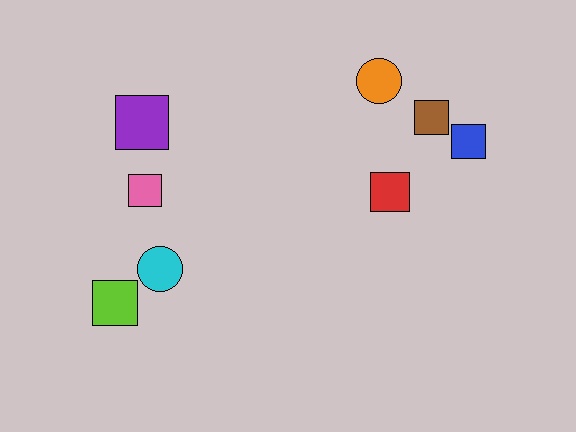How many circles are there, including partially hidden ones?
There are 2 circles.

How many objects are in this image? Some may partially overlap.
There are 8 objects.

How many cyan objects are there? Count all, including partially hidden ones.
There is 1 cyan object.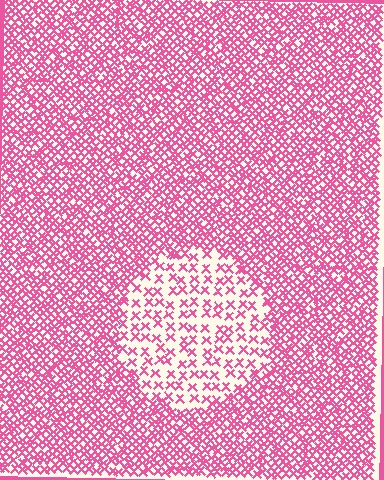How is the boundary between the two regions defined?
The boundary is defined by a change in element density (approximately 2.5x ratio). All elements are the same color, size, and shape.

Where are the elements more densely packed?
The elements are more densely packed outside the circle boundary.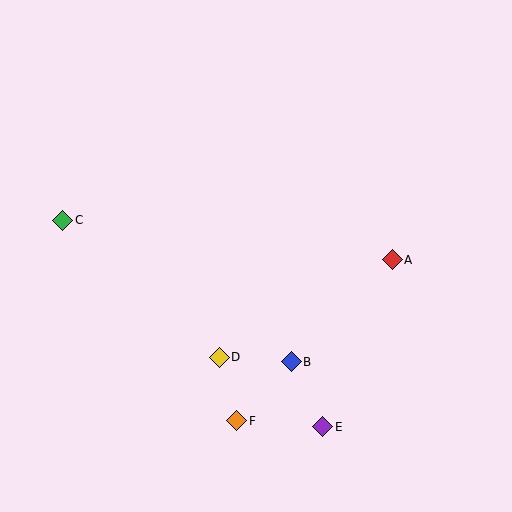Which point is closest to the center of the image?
Point D at (219, 357) is closest to the center.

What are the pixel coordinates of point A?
Point A is at (392, 260).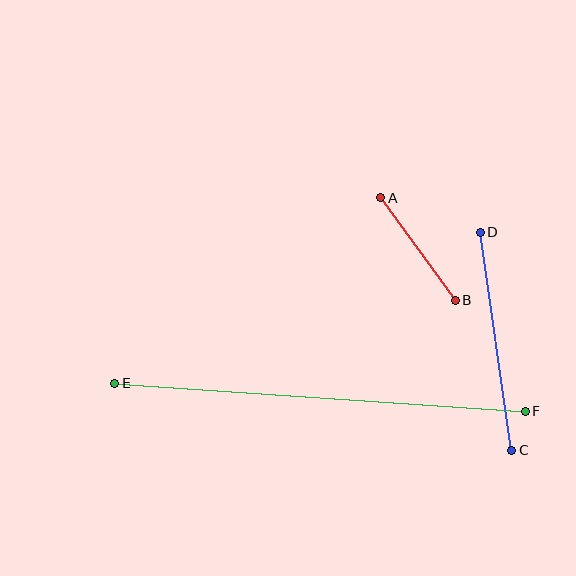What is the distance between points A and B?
The distance is approximately 127 pixels.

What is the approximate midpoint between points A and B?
The midpoint is at approximately (418, 249) pixels.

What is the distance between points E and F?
The distance is approximately 412 pixels.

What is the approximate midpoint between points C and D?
The midpoint is at approximately (496, 341) pixels.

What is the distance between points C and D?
The distance is approximately 221 pixels.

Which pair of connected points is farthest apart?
Points E and F are farthest apart.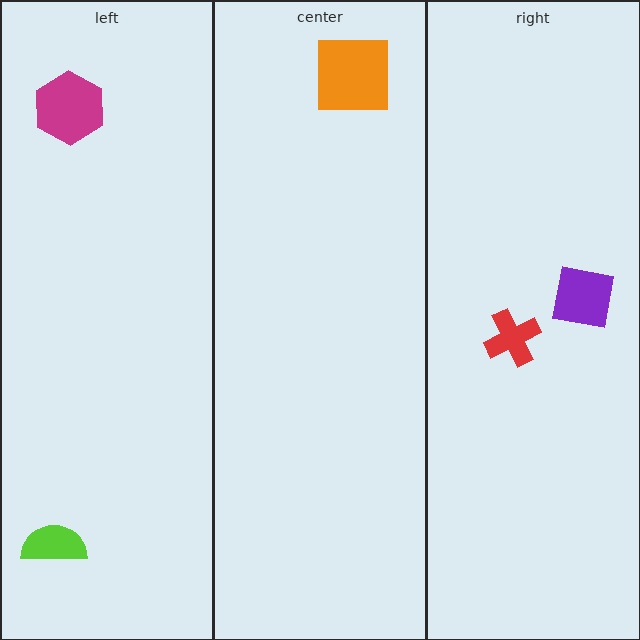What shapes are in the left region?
The magenta hexagon, the lime semicircle.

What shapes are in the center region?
The orange square.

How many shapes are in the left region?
2.